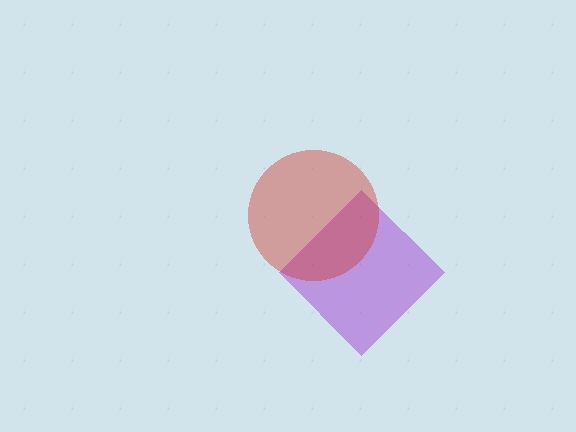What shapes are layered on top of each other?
The layered shapes are: a purple diamond, a red circle.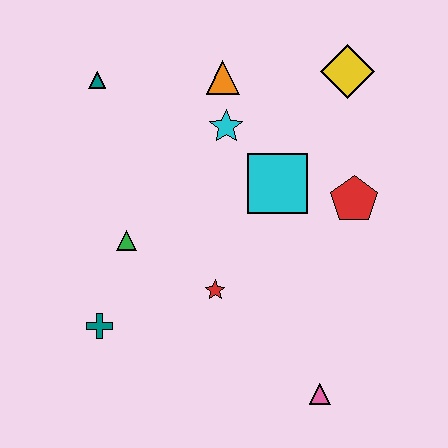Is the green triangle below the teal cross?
No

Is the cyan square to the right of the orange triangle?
Yes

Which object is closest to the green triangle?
The teal cross is closest to the green triangle.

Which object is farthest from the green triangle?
The yellow diamond is farthest from the green triangle.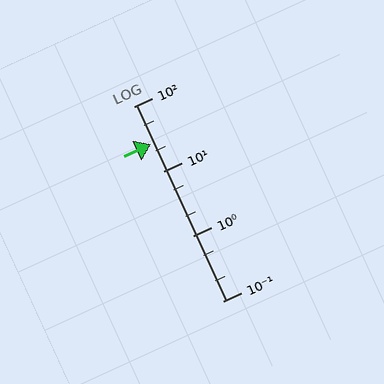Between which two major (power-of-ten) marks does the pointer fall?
The pointer is between 10 and 100.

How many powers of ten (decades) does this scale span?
The scale spans 3 decades, from 0.1 to 100.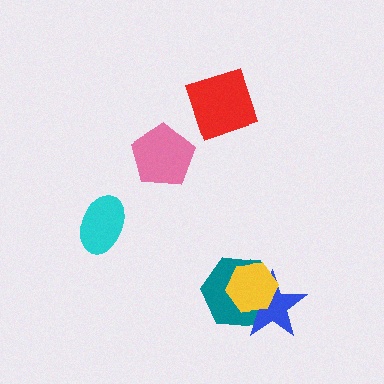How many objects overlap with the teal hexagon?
2 objects overlap with the teal hexagon.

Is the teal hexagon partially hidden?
Yes, it is partially covered by another shape.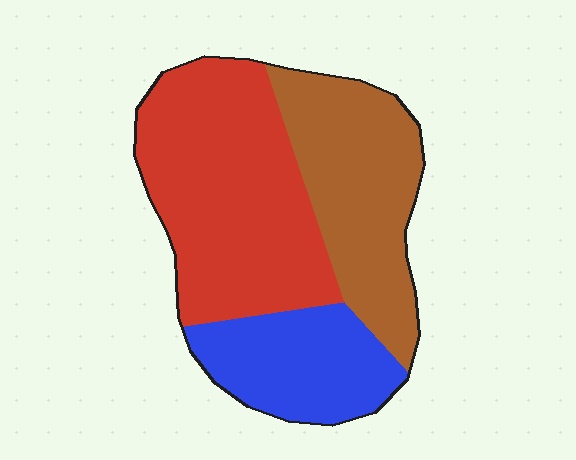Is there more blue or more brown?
Brown.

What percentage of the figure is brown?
Brown takes up about one third (1/3) of the figure.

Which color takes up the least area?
Blue, at roughly 20%.